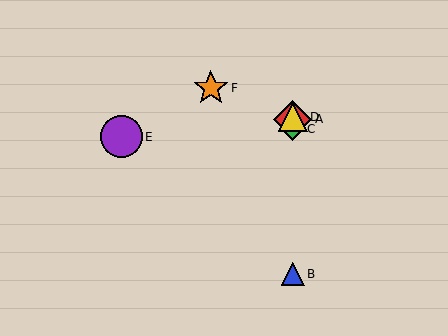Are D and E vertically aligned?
No, D is at x≈293 and E is at x≈121.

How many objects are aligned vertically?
4 objects (A, B, C, D) are aligned vertically.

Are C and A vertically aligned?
Yes, both are at x≈293.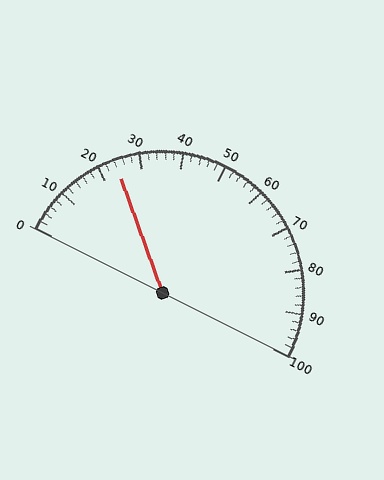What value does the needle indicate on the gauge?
The needle indicates approximately 24.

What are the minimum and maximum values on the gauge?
The gauge ranges from 0 to 100.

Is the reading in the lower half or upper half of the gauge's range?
The reading is in the lower half of the range (0 to 100).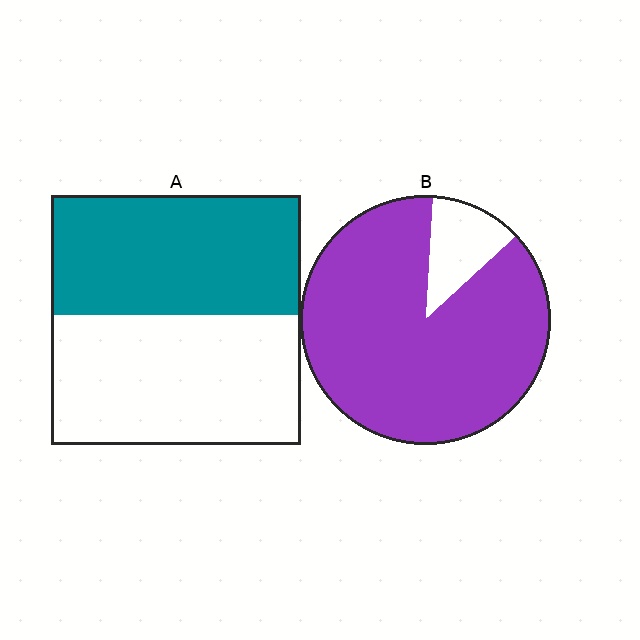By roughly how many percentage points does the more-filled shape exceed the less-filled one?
By roughly 40 percentage points (B over A).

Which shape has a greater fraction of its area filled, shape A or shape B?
Shape B.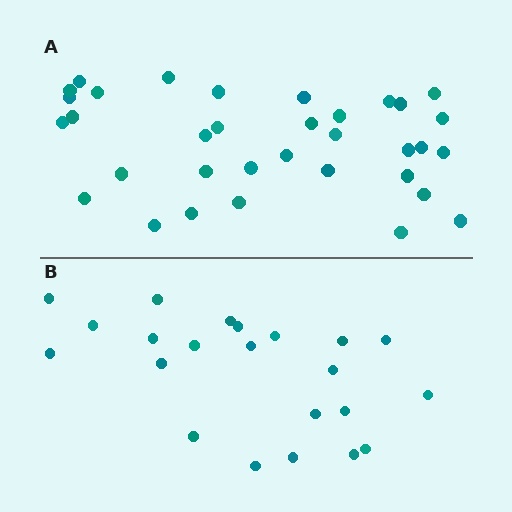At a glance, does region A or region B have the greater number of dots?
Region A (the top region) has more dots.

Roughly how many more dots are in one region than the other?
Region A has roughly 12 or so more dots than region B.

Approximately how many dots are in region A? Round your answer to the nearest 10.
About 30 dots. (The exact count is 34, which rounds to 30.)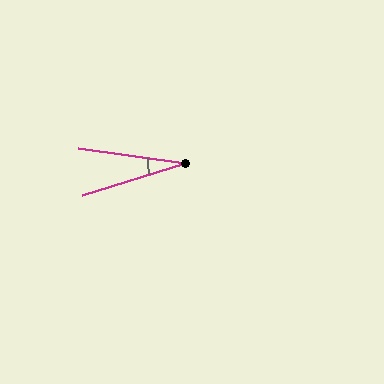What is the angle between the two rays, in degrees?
Approximately 25 degrees.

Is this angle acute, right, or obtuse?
It is acute.